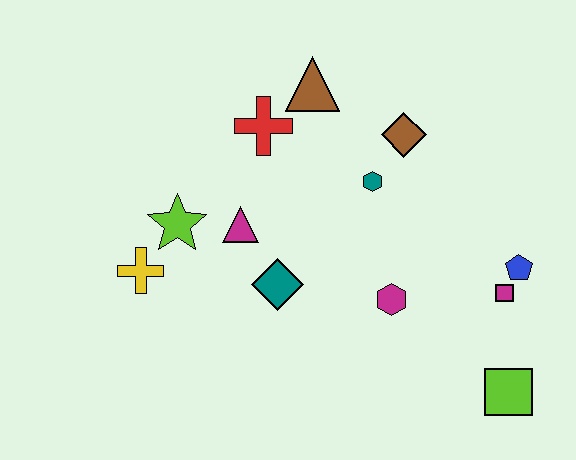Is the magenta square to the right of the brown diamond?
Yes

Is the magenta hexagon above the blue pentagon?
No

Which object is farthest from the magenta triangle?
The lime square is farthest from the magenta triangle.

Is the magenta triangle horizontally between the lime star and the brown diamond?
Yes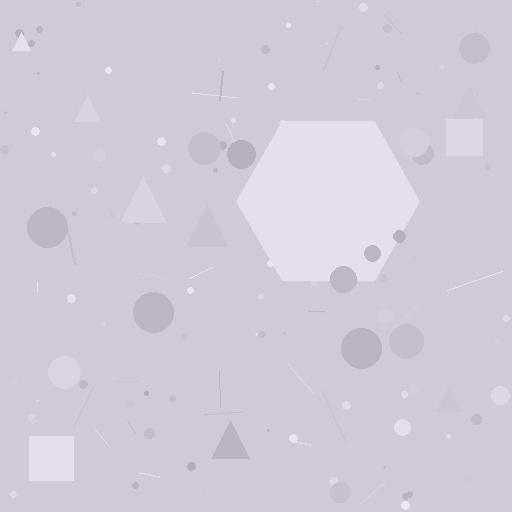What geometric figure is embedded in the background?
A hexagon is embedded in the background.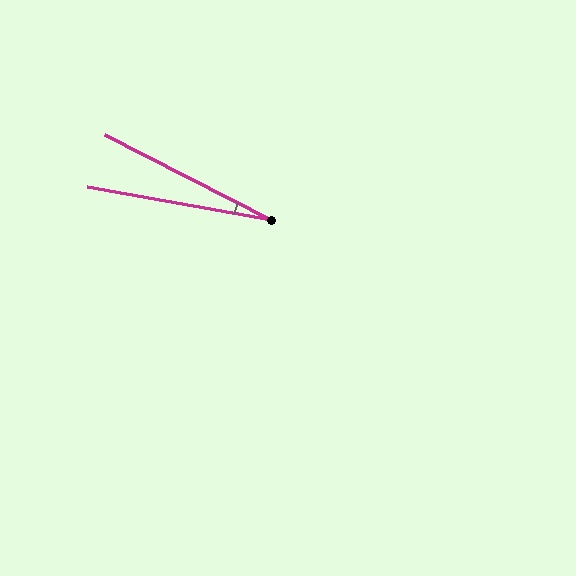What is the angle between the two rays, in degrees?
Approximately 17 degrees.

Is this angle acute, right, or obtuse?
It is acute.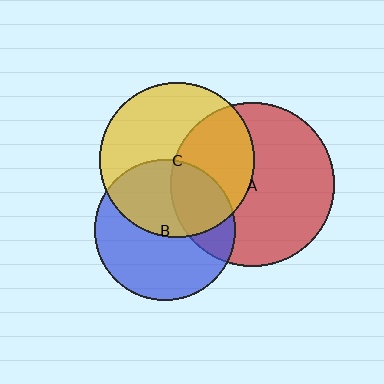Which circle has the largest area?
Circle A (red).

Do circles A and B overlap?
Yes.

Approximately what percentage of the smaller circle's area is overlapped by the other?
Approximately 25%.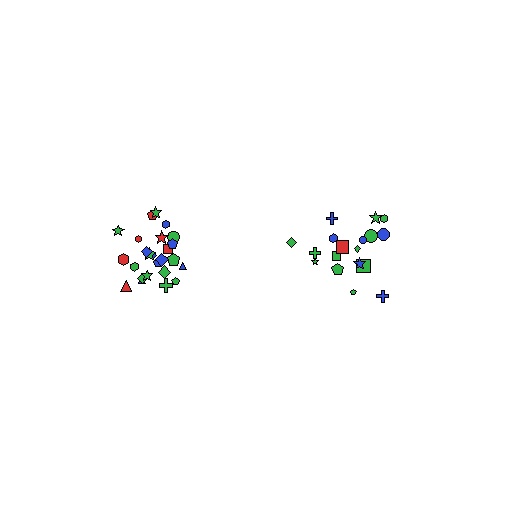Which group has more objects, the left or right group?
The left group.